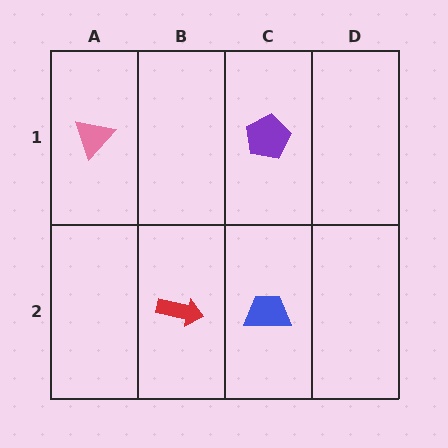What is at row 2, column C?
A blue trapezoid.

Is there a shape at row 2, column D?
No, that cell is empty.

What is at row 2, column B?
A red arrow.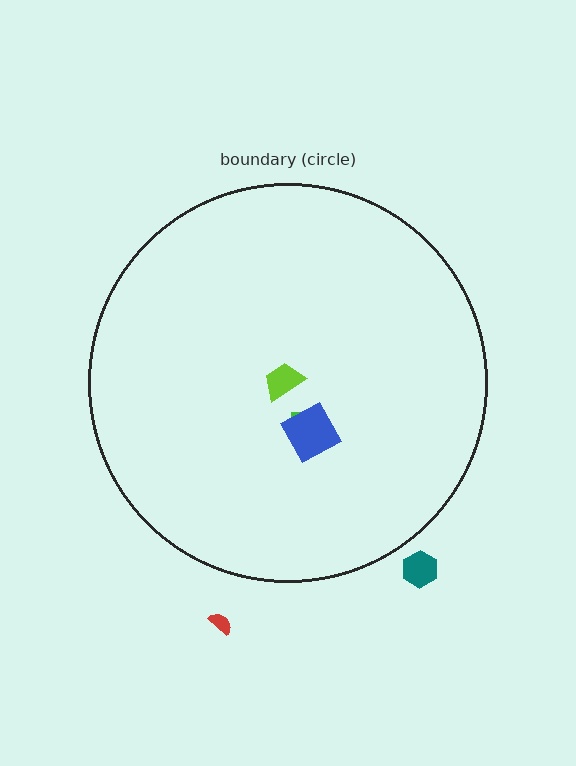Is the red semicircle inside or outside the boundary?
Outside.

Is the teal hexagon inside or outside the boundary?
Outside.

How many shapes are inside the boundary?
3 inside, 2 outside.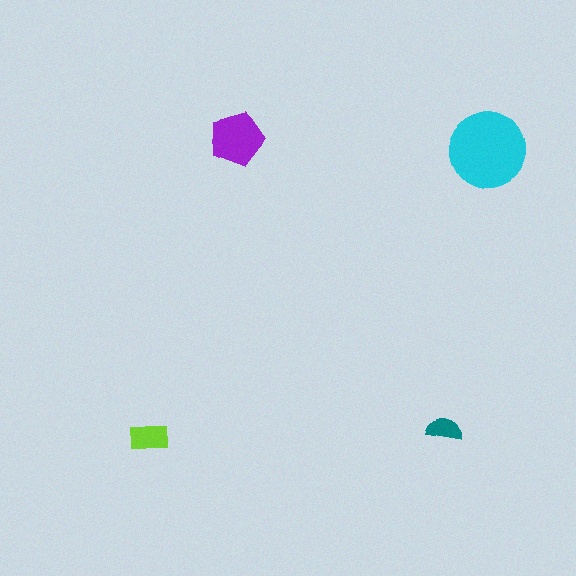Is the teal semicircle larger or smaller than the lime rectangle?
Smaller.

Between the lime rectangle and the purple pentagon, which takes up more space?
The purple pentagon.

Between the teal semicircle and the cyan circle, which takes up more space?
The cyan circle.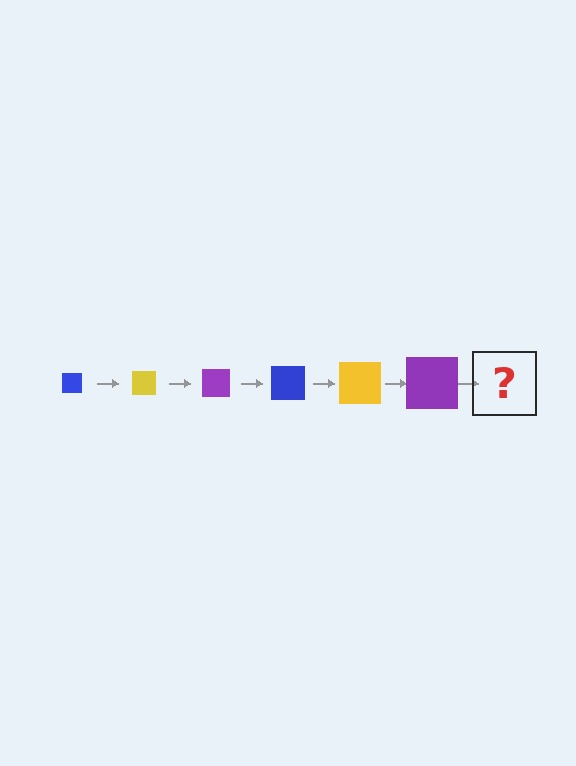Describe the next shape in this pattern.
It should be a blue square, larger than the previous one.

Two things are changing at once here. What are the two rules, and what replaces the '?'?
The two rules are that the square grows larger each step and the color cycles through blue, yellow, and purple. The '?' should be a blue square, larger than the previous one.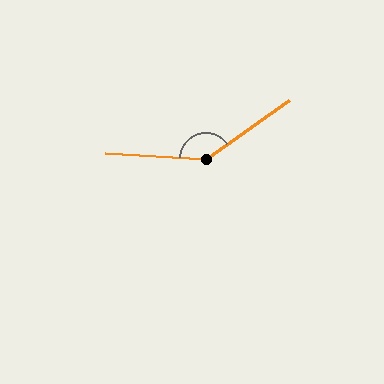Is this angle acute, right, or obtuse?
It is obtuse.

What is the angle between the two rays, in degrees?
Approximately 142 degrees.